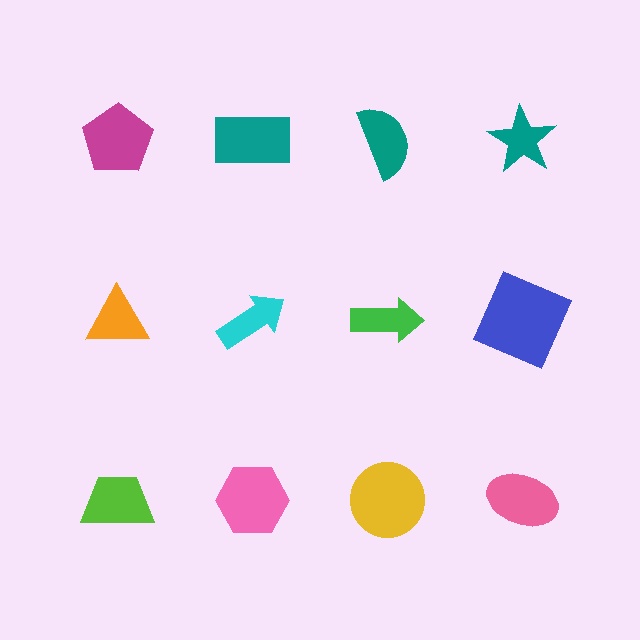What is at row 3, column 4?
A pink ellipse.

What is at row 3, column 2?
A pink hexagon.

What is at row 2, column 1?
An orange triangle.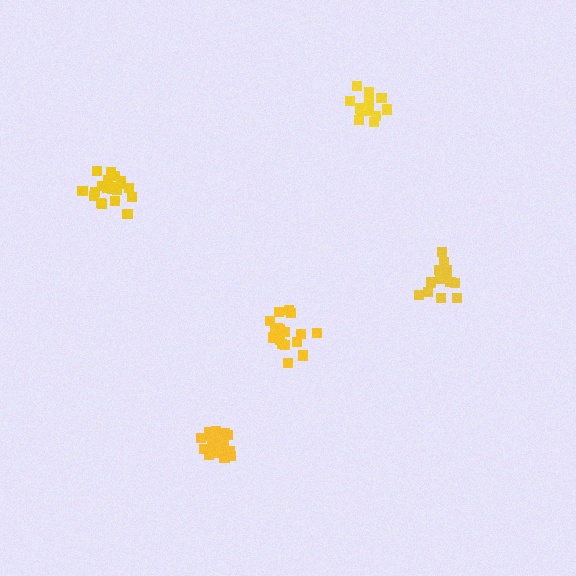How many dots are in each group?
Group 1: 18 dots, Group 2: 20 dots, Group 3: 14 dots, Group 4: 20 dots, Group 5: 16 dots (88 total).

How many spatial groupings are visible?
There are 5 spatial groupings.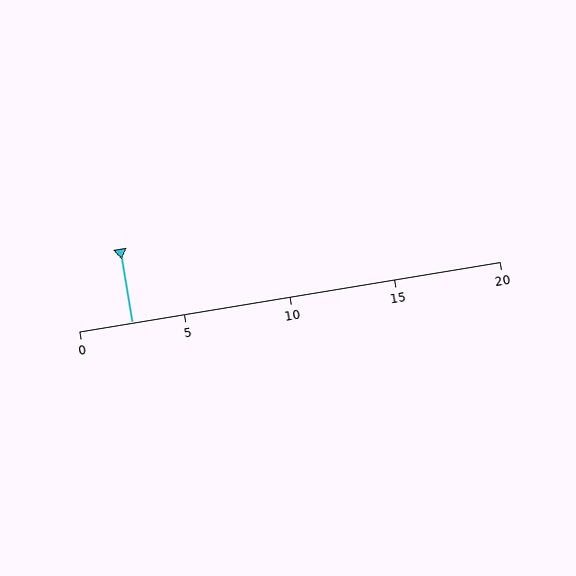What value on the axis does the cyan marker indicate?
The marker indicates approximately 2.5.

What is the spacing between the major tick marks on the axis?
The major ticks are spaced 5 apart.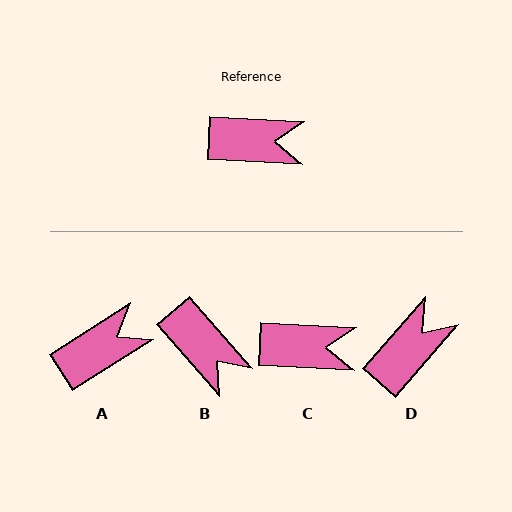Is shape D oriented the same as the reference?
No, it is off by about 52 degrees.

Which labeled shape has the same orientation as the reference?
C.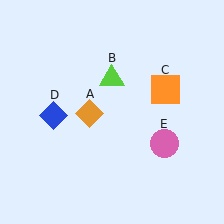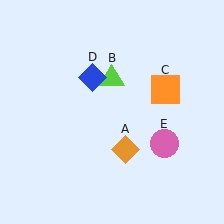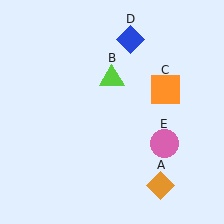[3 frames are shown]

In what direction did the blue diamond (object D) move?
The blue diamond (object D) moved up and to the right.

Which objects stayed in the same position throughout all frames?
Lime triangle (object B) and orange square (object C) and pink circle (object E) remained stationary.